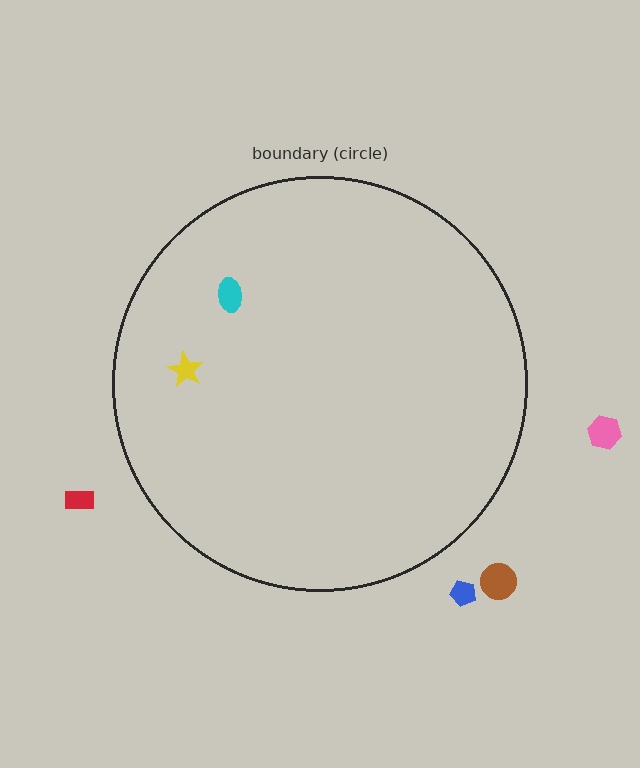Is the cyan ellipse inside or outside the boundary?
Inside.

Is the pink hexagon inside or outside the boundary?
Outside.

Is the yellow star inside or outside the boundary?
Inside.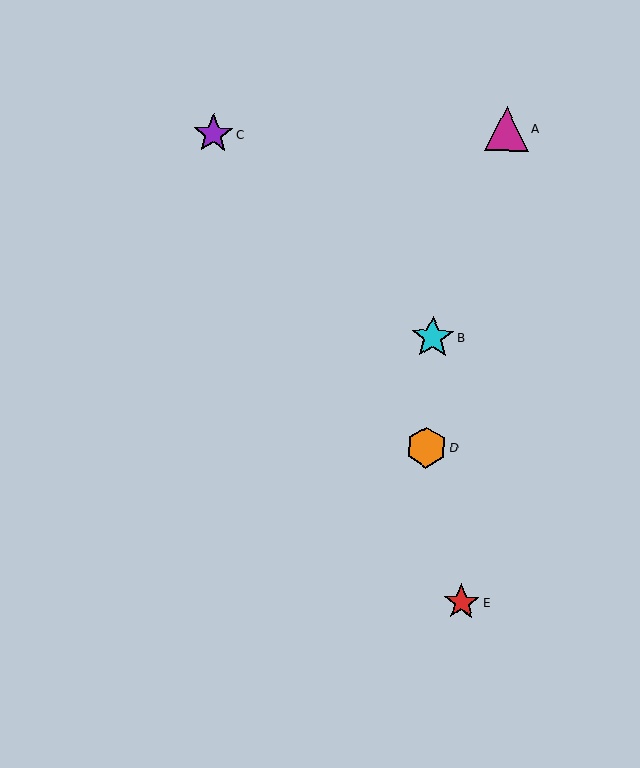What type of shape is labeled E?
Shape E is a red star.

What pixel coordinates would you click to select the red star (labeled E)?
Click at (461, 602) to select the red star E.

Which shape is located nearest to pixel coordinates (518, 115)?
The magenta triangle (labeled A) at (507, 129) is nearest to that location.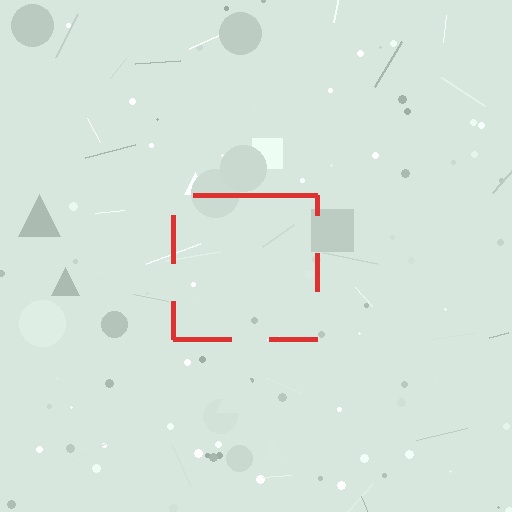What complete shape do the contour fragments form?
The contour fragments form a square.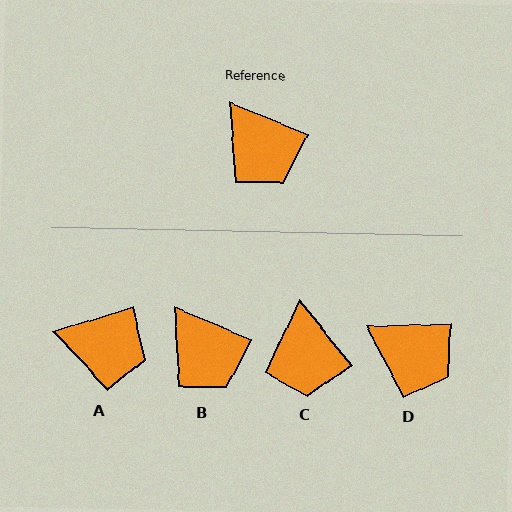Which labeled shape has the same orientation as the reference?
B.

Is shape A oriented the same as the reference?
No, it is off by about 40 degrees.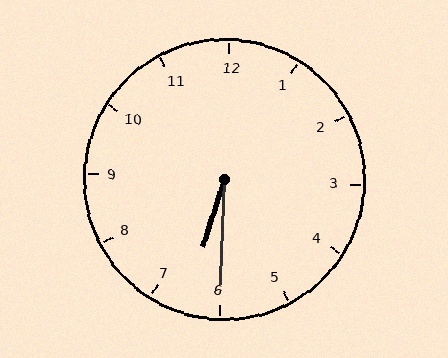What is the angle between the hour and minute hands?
Approximately 15 degrees.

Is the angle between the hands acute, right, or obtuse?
It is acute.